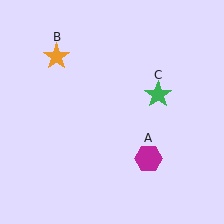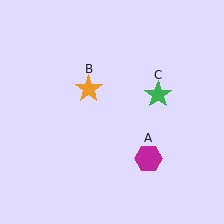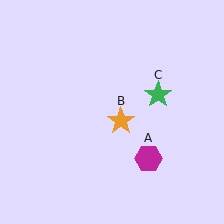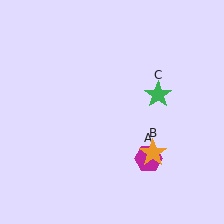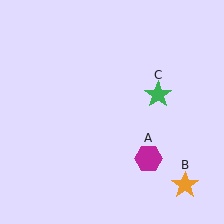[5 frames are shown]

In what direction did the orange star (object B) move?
The orange star (object B) moved down and to the right.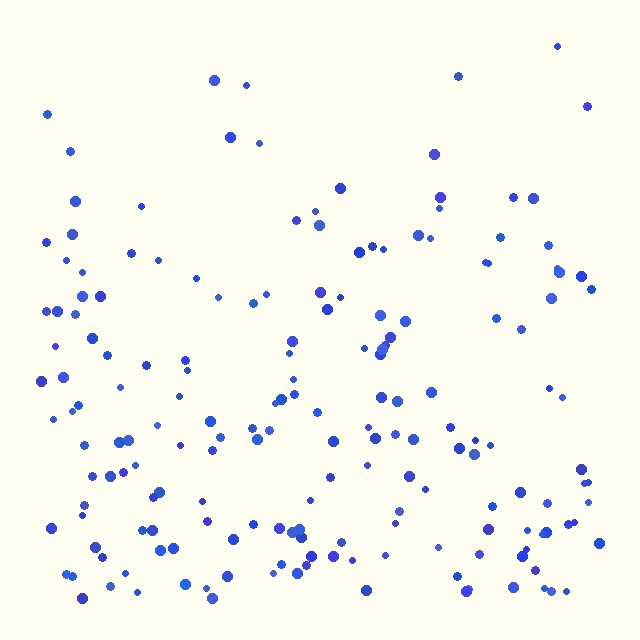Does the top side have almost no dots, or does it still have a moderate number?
Still a moderate number, just noticeably fewer than the bottom.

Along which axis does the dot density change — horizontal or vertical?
Vertical.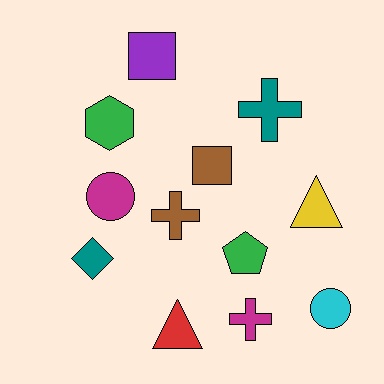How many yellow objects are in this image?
There is 1 yellow object.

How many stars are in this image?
There are no stars.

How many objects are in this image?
There are 12 objects.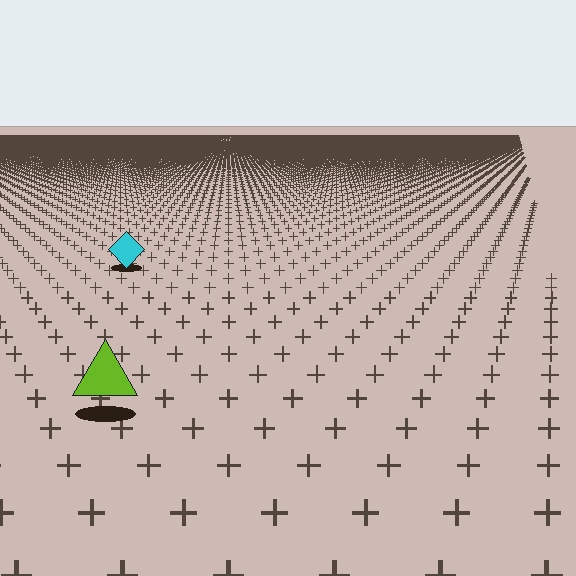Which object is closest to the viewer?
The lime triangle is closest. The texture marks near it are larger and more spread out.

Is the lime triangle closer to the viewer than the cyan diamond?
Yes. The lime triangle is closer — you can tell from the texture gradient: the ground texture is coarser near it.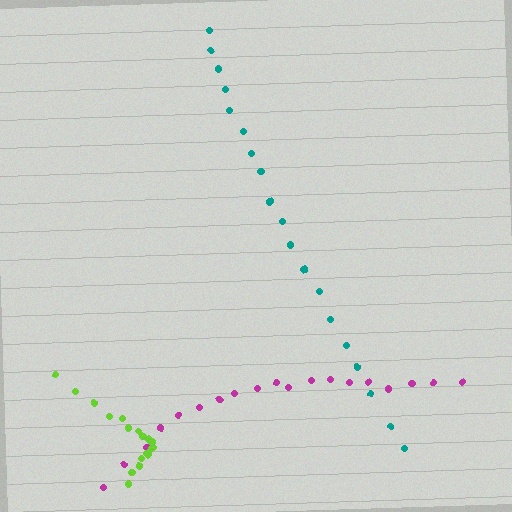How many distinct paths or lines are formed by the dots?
There are 3 distinct paths.